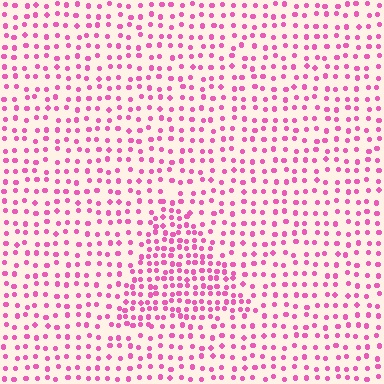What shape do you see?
I see a triangle.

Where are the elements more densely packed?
The elements are more densely packed inside the triangle boundary.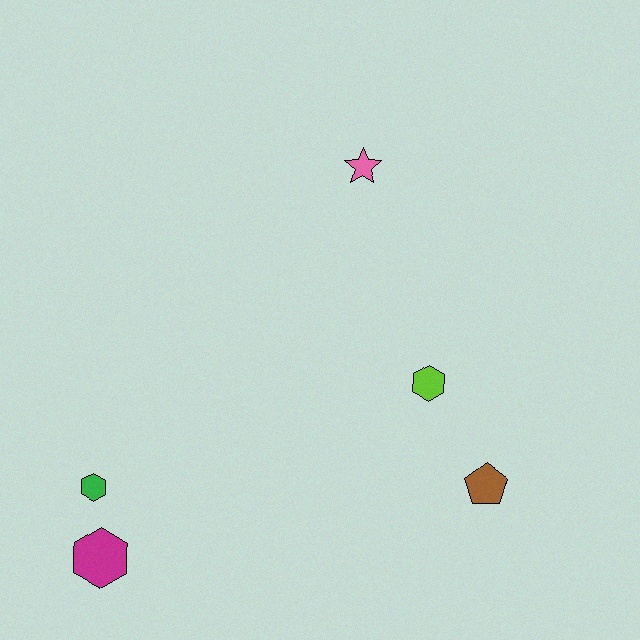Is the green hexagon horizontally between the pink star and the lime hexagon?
No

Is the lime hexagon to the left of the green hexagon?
No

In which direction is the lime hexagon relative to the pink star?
The lime hexagon is below the pink star.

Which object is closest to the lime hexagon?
The brown pentagon is closest to the lime hexagon.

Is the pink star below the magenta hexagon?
No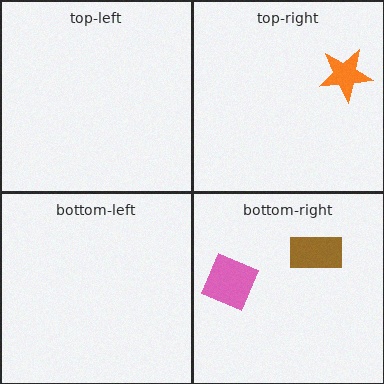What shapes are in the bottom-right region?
The brown rectangle, the pink square.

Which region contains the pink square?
The bottom-right region.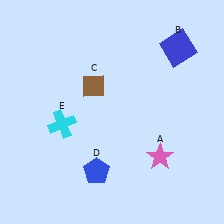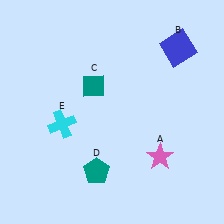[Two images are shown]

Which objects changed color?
C changed from brown to teal. D changed from blue to teal.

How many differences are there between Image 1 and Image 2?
There are 2 differences between the two images.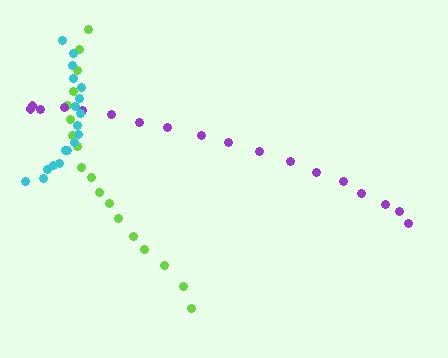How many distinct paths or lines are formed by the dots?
There are 3 distinct paths.